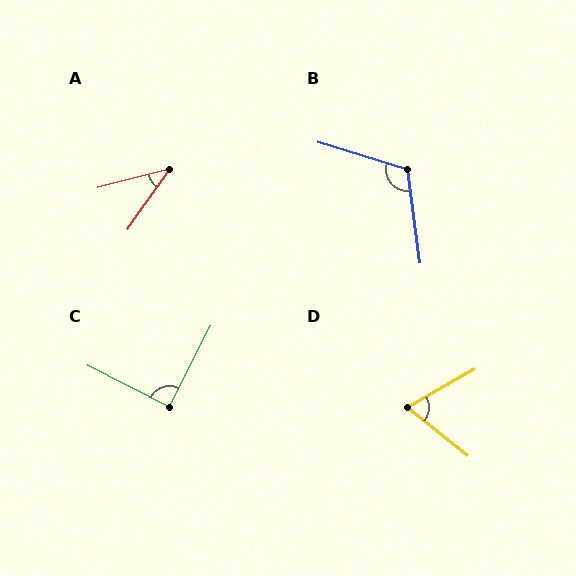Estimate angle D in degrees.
Approximately 68 degrees.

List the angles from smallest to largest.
A (40°), D (68°), C (90°), B (115°).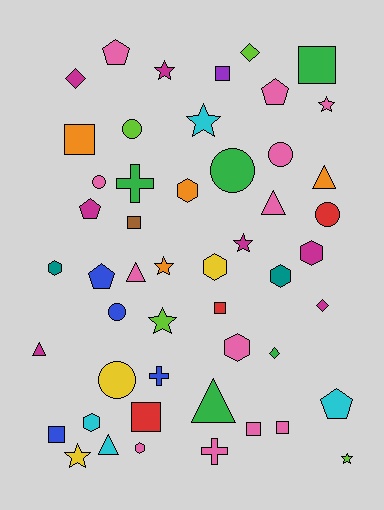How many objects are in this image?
There are 50 objects.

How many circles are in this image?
There are 7 circles.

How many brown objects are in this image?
There is 1 brown object.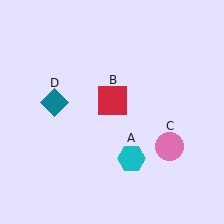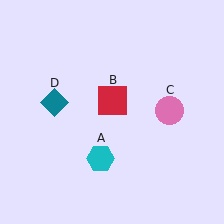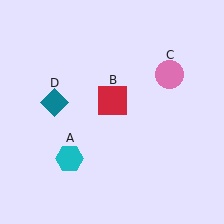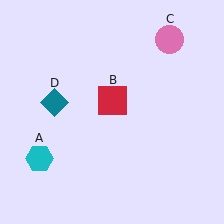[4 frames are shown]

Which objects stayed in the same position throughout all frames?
Red square (object B) and teal diamond (object D) remained stationary.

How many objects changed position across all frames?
2 objects changed position: cyan hexagon (object A), pink circle (object C).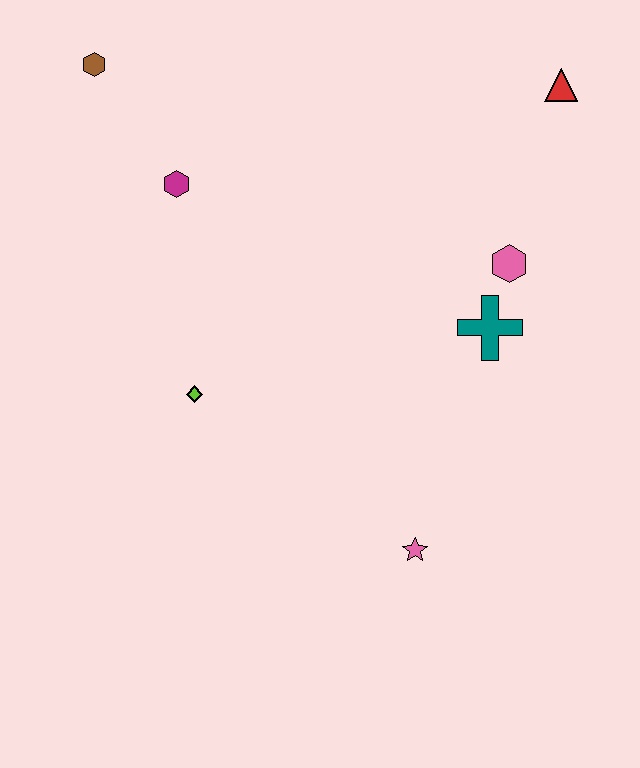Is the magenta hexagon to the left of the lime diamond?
Yes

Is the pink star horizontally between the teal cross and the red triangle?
No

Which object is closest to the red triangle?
The pink hexagon is closest to the red triangle.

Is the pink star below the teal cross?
Yes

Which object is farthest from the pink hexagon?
The brown hexagon is farthest from the pink hexagon.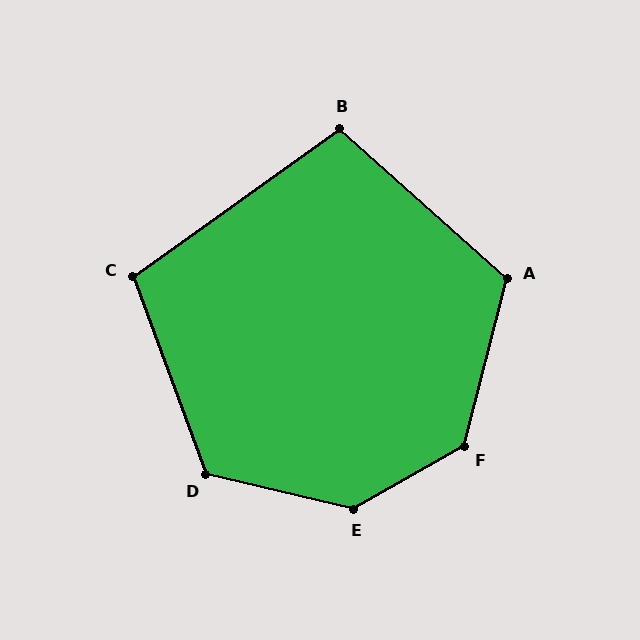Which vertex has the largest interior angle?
E, at approximately 137 degrees.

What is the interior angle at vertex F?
Approximately 134 degrees (obtuse).